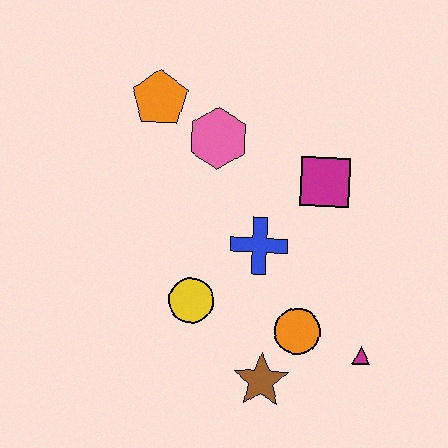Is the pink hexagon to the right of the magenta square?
No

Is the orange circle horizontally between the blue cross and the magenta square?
Yes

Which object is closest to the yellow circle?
The blue cross is closest to the yellow circle.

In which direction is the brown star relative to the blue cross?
The brown star is below the blue cross.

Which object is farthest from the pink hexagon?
The magenta triangle is farthest from the pink hexagon.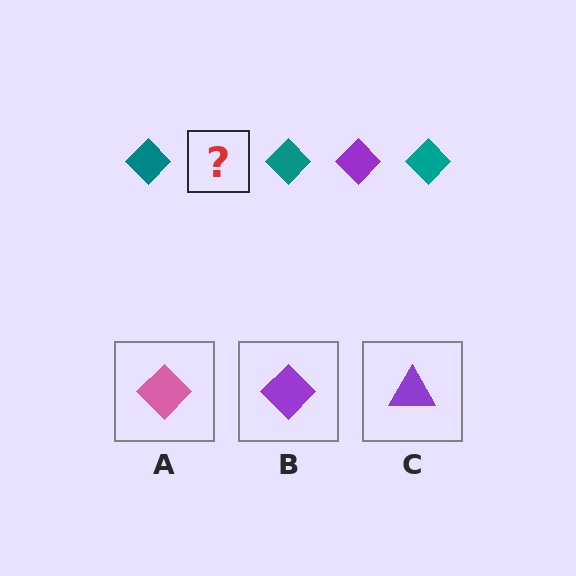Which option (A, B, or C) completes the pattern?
B.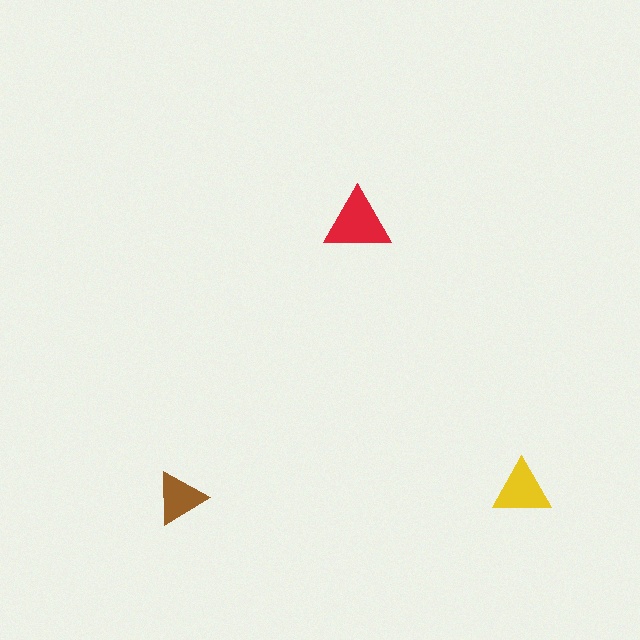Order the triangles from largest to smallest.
the red one, the yellow one, the brown one.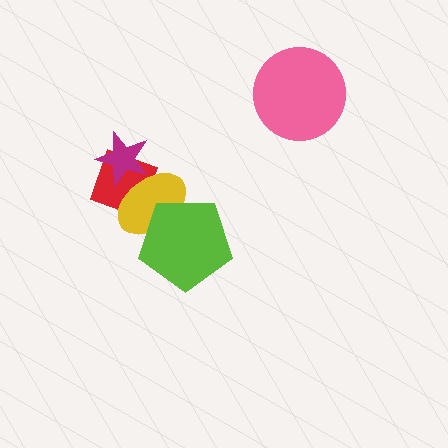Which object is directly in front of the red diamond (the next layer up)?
The yellow ellipse is directly in front of the red diamond.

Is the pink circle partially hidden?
No, no other shape covers it.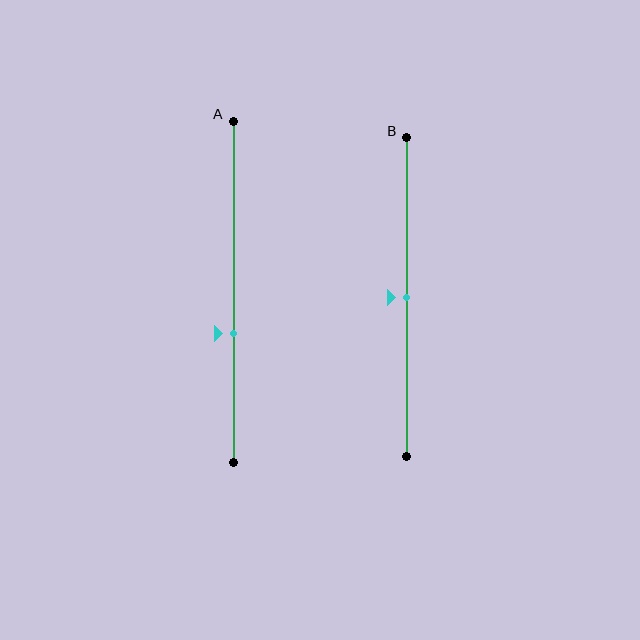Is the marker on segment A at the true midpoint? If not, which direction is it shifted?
No, the marker on segment A is shifted downward by about 12% of the segment length.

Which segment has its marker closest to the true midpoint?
Segment B has its marker closest to the true midpoint.